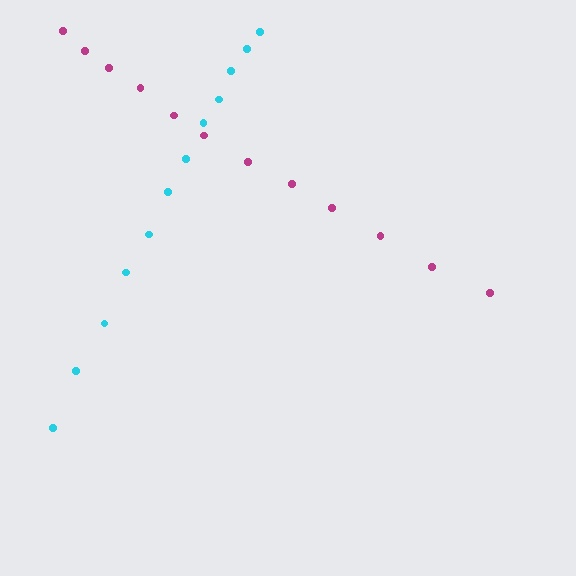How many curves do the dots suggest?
There are 2 distinct paths.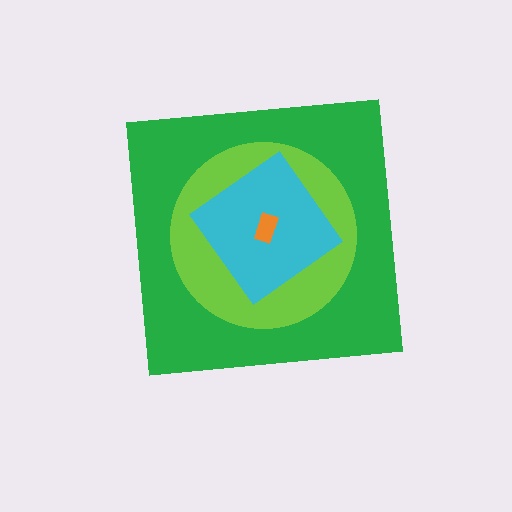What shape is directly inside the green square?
The lime circle.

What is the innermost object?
The orange rectangle.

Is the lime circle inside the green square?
Yes.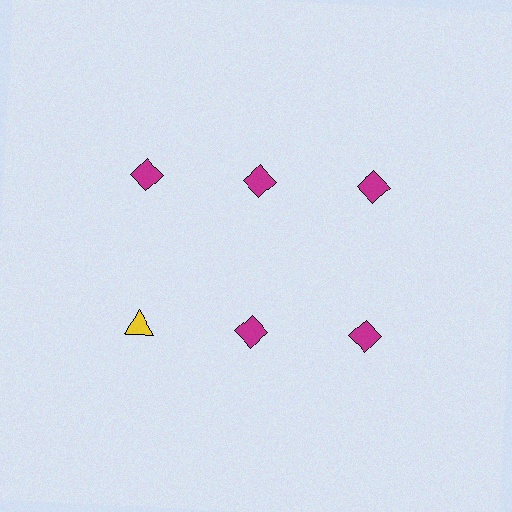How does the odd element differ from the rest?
It differs in both color (yellow instead of magenta) and shape (triangle instead of diamond).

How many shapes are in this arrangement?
There are 6 shapes arranged in a grid pattern.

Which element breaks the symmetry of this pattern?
The yellow triangle in the second row, leftmost column breaks the symmetry. All other shapes are magenta diamonds.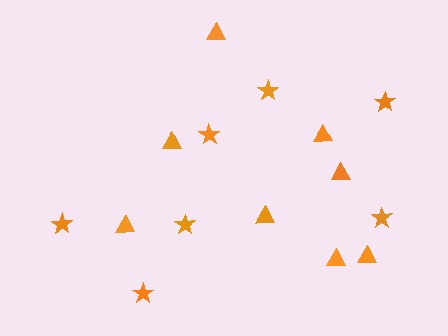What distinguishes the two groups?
There are 2 groups: one group of stars (7) and one group of triangles (8).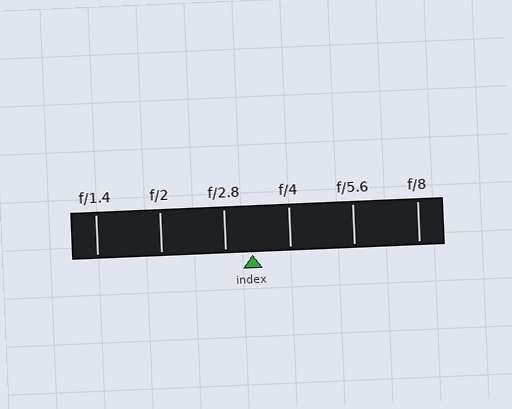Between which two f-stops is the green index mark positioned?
The index mark is between f/2.8 and f/4.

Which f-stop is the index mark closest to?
The index mark is closest to f/2.8.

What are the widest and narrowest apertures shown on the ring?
The widest aperture shown is f/1.4 and the narrowest is f/8.